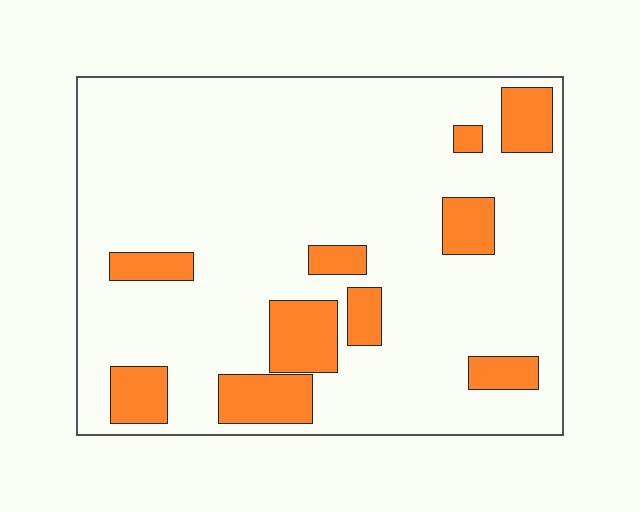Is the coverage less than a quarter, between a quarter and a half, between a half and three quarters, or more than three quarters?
Less than a quarter.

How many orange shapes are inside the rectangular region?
10.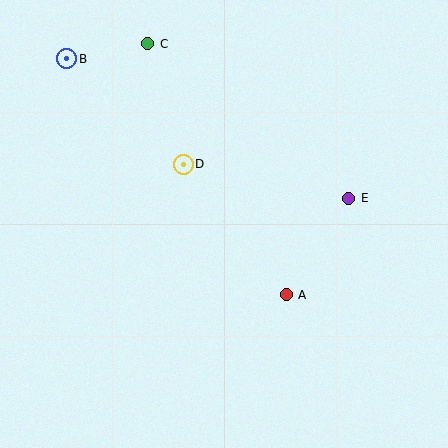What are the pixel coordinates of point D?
Point D is at (183, 164).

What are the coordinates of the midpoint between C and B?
The midpoint between C and B is at (107, 51).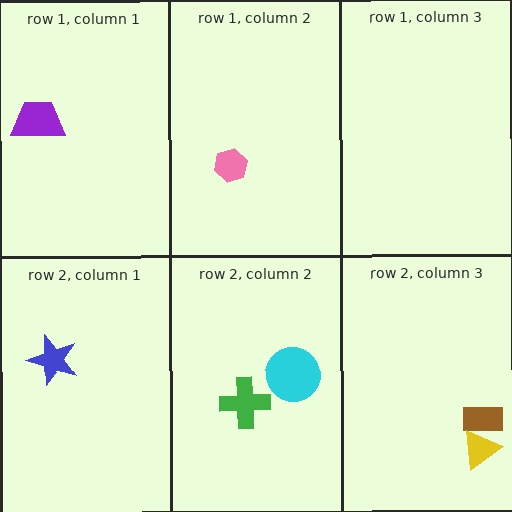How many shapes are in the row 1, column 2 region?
1.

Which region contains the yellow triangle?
The row 2, column 3 region.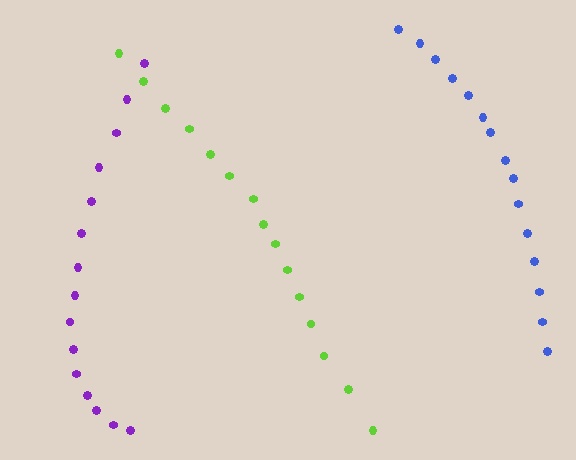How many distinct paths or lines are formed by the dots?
There are 3 distinct paths.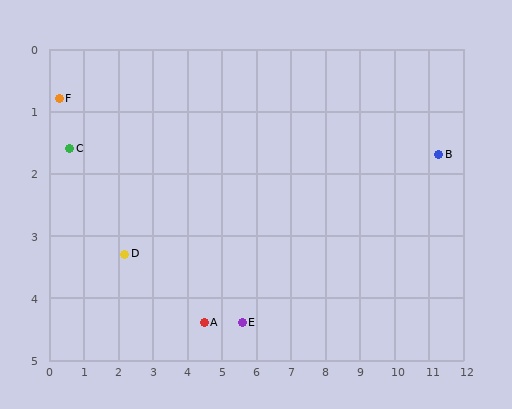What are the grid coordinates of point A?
Point A is at approximately (4.5, 4.4).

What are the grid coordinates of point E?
Point E is at approximately (5.6, 4.4).